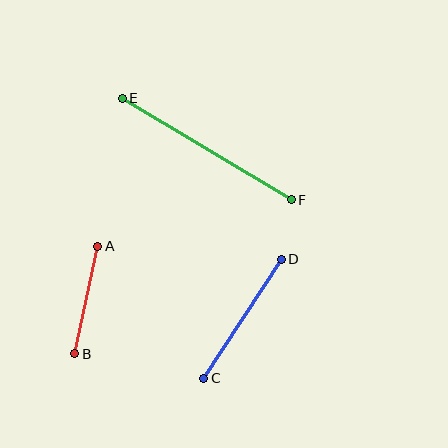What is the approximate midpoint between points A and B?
The midpoint is at approximately (86, 300) pixels.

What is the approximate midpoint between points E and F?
The midpoint is at approximately (207, 149) pixels.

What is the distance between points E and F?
The distance is approximately 197 pixels.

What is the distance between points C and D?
The distance is approximately 142 pixels.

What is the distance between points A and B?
The distance is approximately 110 pixels.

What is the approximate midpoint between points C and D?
The midpoint is at approximately (243, 319) pixels.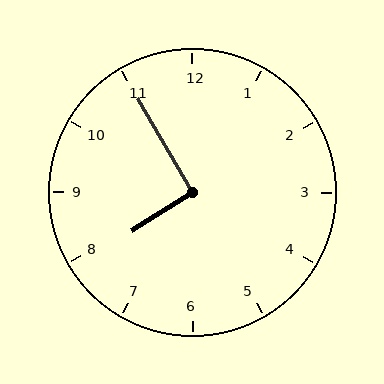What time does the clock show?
7:55.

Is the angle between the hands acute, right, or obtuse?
It is right.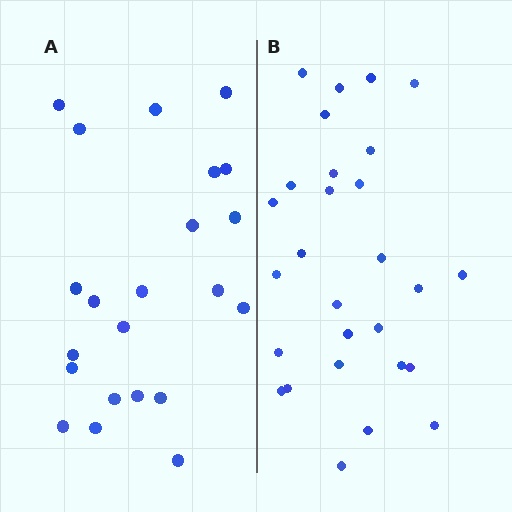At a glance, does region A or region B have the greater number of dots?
Region B (the right region) has more dots.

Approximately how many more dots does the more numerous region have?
Region B has about 6 more dots than region A.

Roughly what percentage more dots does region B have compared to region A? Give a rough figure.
About 25% more.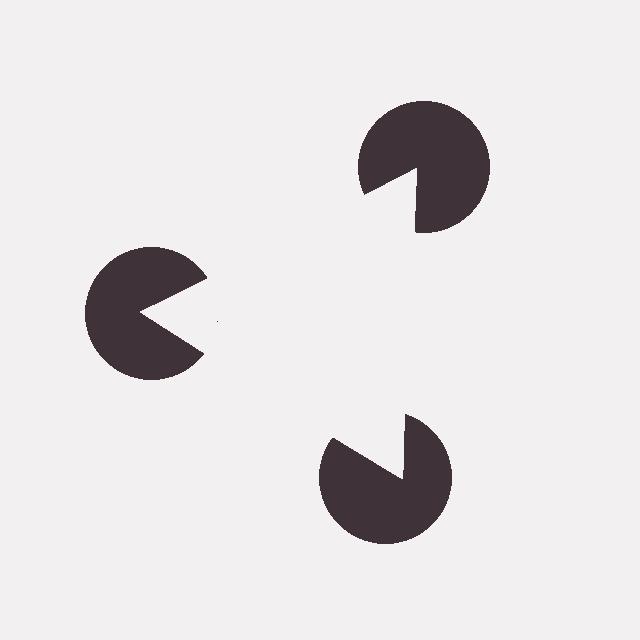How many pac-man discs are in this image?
There are 3 — one at each vertex of the illusory triangle.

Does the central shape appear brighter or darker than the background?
It typically appears slightly brighter than the background, even though no actual brightness change is drawn.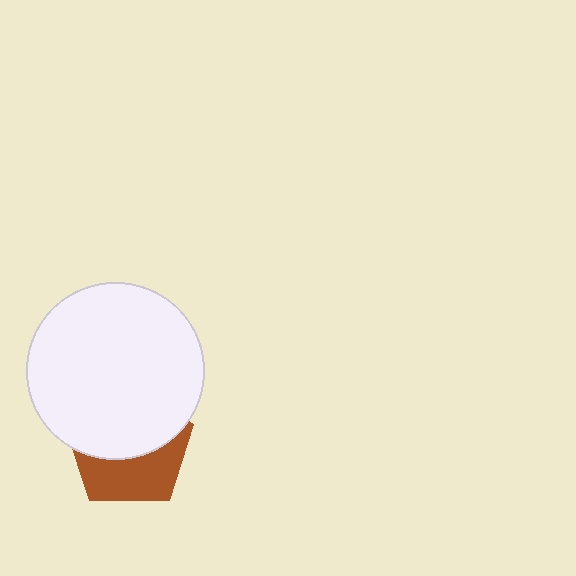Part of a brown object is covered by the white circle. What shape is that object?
It is a pentagon.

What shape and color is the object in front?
The object in front is a white circle.